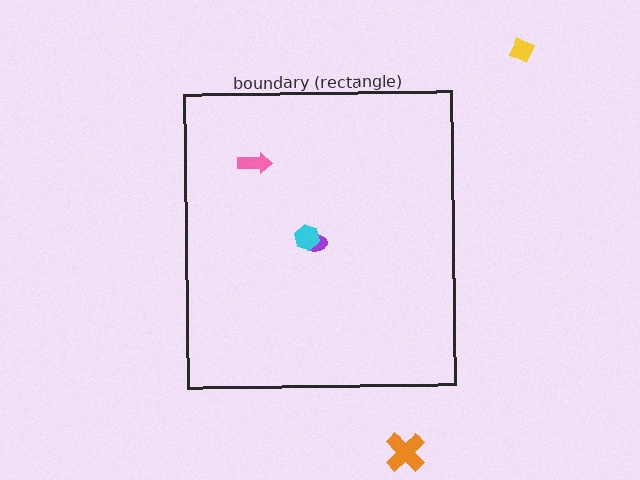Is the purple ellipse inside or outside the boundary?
Inside.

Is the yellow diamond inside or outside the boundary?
Outside.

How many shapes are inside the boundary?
3 inside, 2 outside.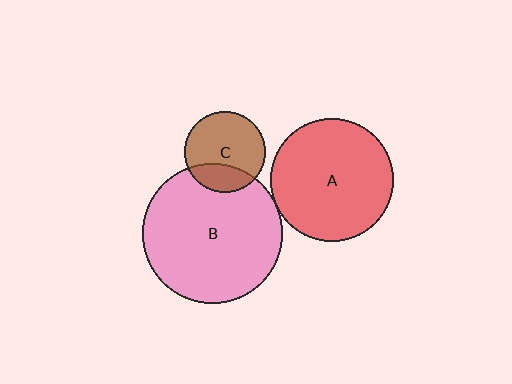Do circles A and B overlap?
Yes.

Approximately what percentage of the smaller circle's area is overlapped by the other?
Approximately 5%.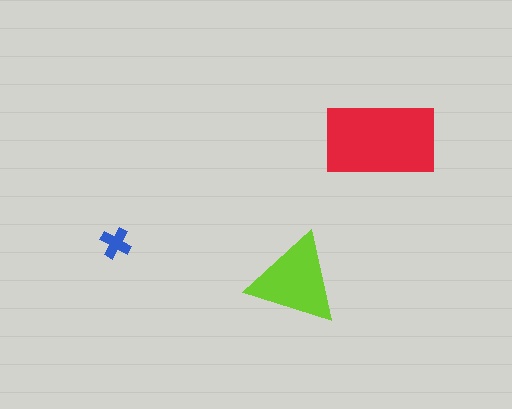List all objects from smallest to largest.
The blue cross, the lime triangle, the red rectangle.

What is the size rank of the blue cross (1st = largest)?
3rd.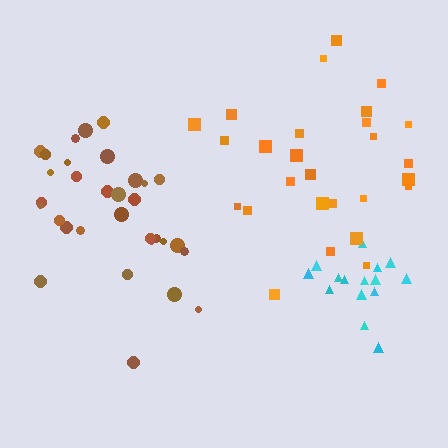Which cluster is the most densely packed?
Cyan.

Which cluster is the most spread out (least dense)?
Orange.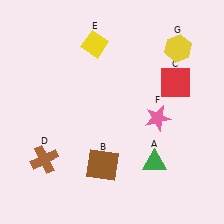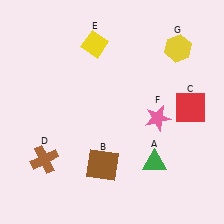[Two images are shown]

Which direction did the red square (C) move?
The red square (C) moved down.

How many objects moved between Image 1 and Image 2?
1 object moved between the two images.